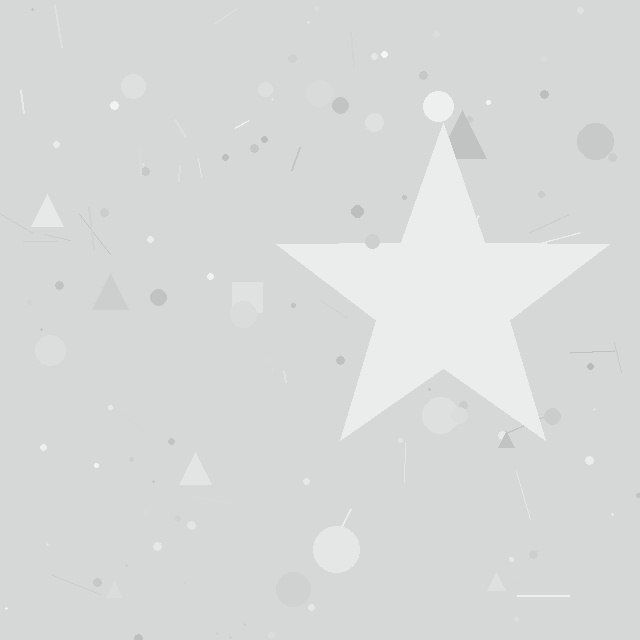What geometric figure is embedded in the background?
A star is embedded in the background.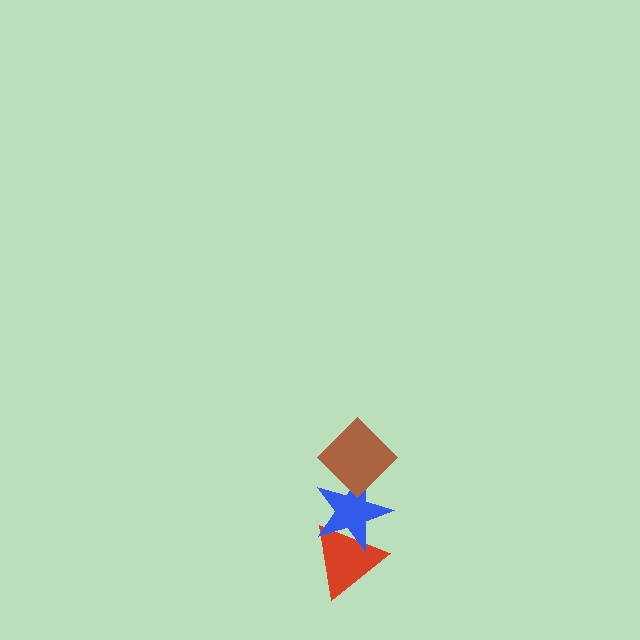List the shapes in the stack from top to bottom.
From top to bottom: the brown diamond, the blue star, the red triangle.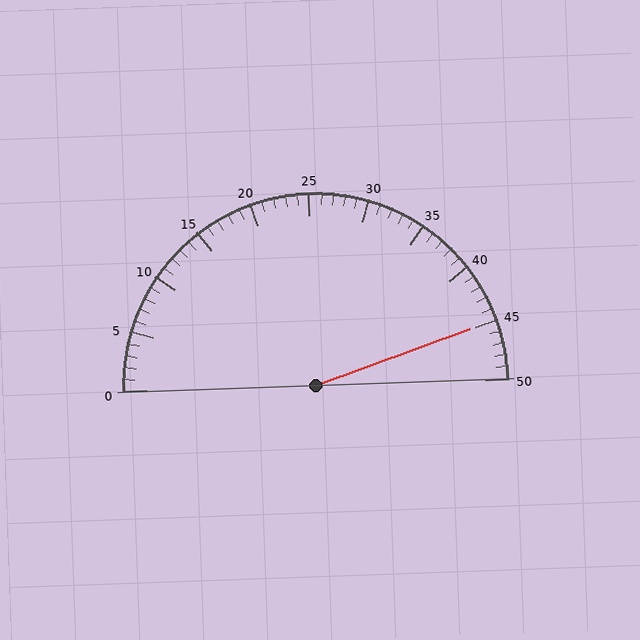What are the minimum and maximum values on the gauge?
The gauge ranges from 0 to 50.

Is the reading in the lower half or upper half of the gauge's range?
The reading is in the upper half of the range (0 to 50).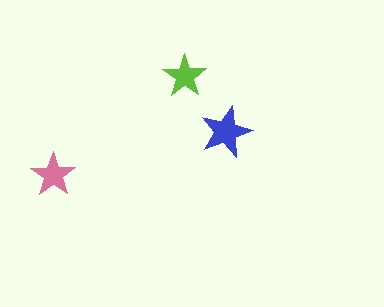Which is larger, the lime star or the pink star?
The pink one.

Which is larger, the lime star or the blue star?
The blue one.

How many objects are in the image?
There are 3 objects in the image.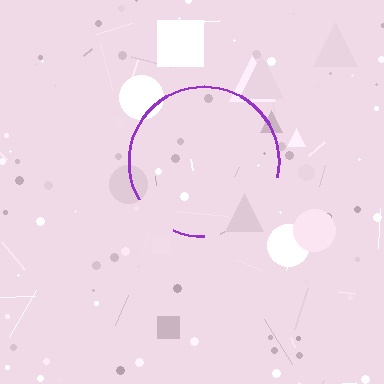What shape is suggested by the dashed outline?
The dashed outline suggests a circle.